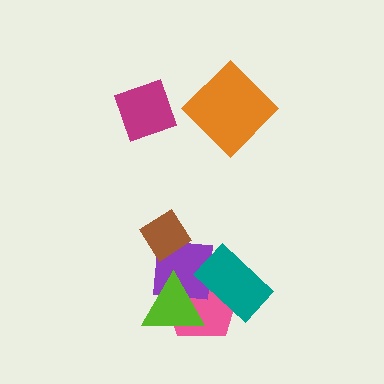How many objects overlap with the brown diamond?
1 object overlaps with the brown diamond.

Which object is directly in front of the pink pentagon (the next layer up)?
The purple square is directly in front of the pink pentagon.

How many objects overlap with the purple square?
4 objects overlap with the purple square.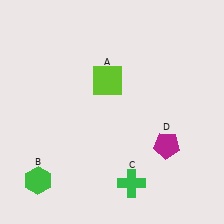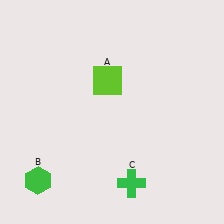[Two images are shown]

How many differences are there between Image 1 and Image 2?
There is 1 difference between the two images.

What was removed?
The magenta pentagon (D) was removed in Image 2.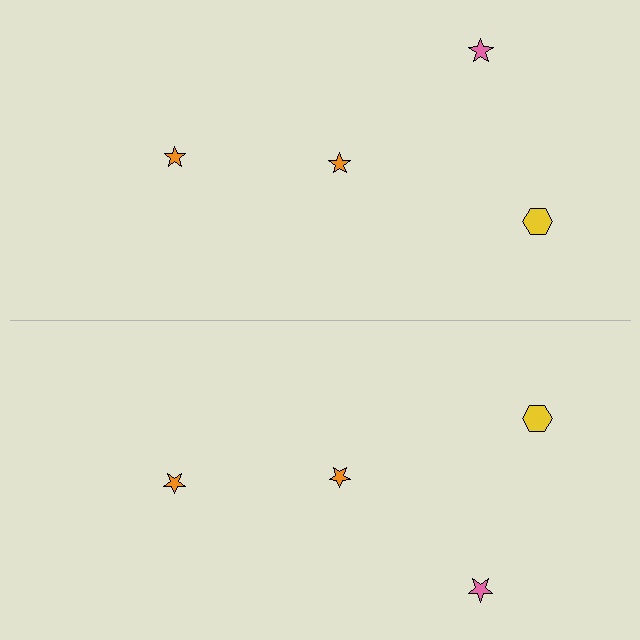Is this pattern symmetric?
Yes, this pattern has bilateral (reflection) symmetry.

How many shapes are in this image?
There are 8 shapes in this image.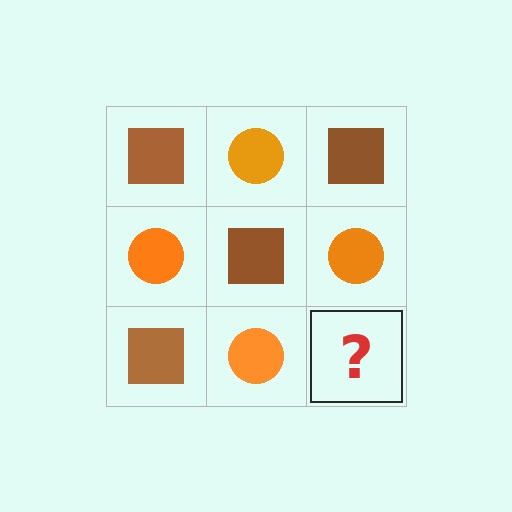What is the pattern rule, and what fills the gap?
The rule is that it alternates brown square and orange circle in a checkerboard pattern. The gap should be filled with a brown square.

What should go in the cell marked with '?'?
The missing cell should contain a brown square.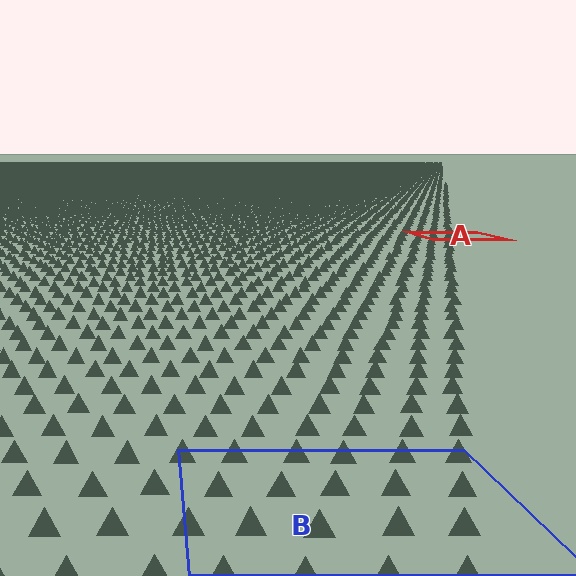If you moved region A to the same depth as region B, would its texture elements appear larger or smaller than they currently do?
They would appear larger. At a closer depth, the same texture elements are projected at a bigger on-screen size.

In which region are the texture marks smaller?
The texture marks are smaller in region A, because it is farther away.